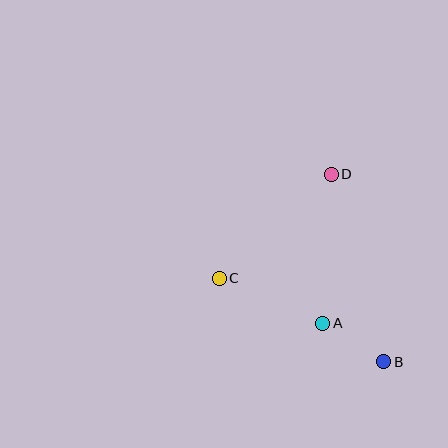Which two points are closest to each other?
Points A and B are closest to each other.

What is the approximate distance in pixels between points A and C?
The distance between A and C is approximately 113 pixels.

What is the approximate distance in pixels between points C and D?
The distance between C and D is approximately 153 pixels.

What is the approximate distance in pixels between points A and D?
The distance between A and D is approximately 149 pixels.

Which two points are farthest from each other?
Points B and D are farthest from each other.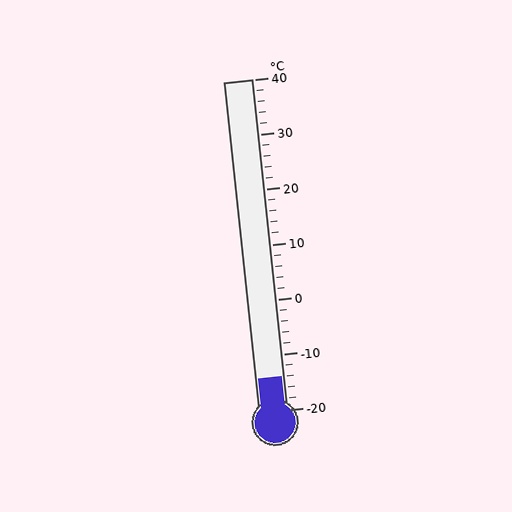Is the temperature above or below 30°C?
The temperature is below 30°C.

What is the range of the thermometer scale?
The thermometer scale ranges from -20°C to 40°C.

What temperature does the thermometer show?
The thermometer shows approximately -14°C.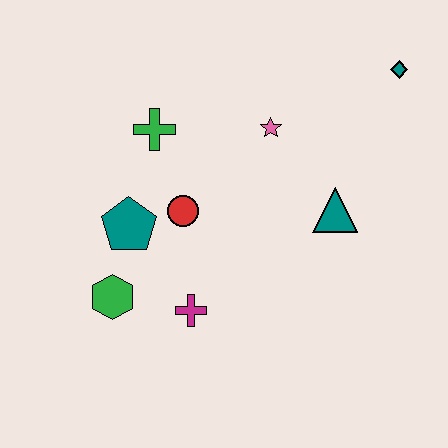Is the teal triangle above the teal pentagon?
Yes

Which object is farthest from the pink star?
The green hexagon is farthest from the pink star.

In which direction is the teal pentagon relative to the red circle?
The teal pentagon is to the left of the red circle.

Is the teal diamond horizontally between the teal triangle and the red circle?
No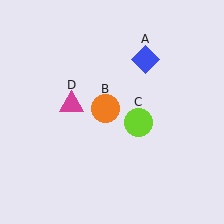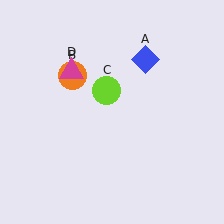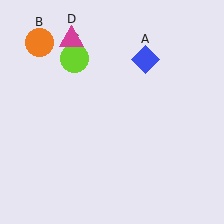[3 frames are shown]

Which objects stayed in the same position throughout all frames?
Blue diamond (object A) remained stationary.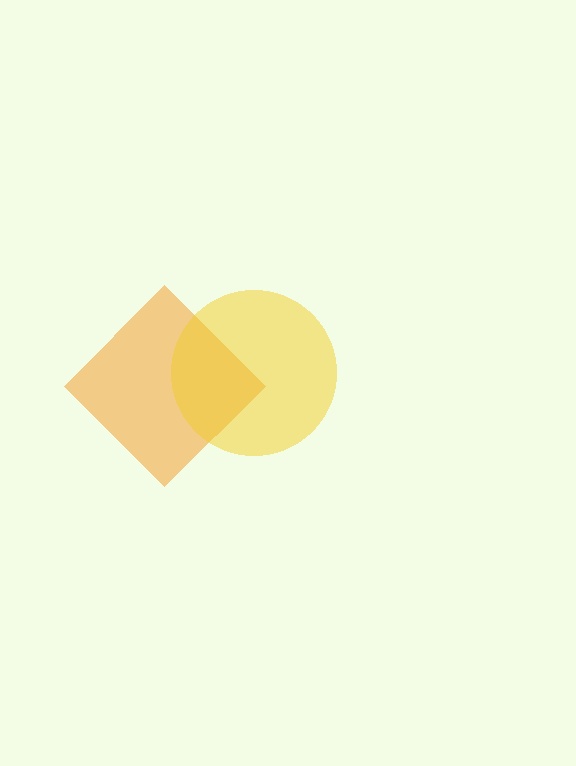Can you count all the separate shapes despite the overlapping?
Yes, there are 2 separate shapes.